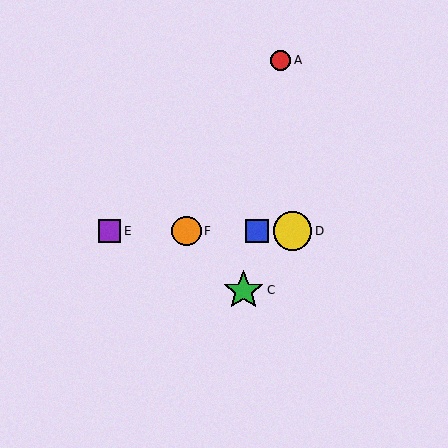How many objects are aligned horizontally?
4 objects (B, D, E, F) are aligned horizontally.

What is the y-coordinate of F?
Object F is at y≈231.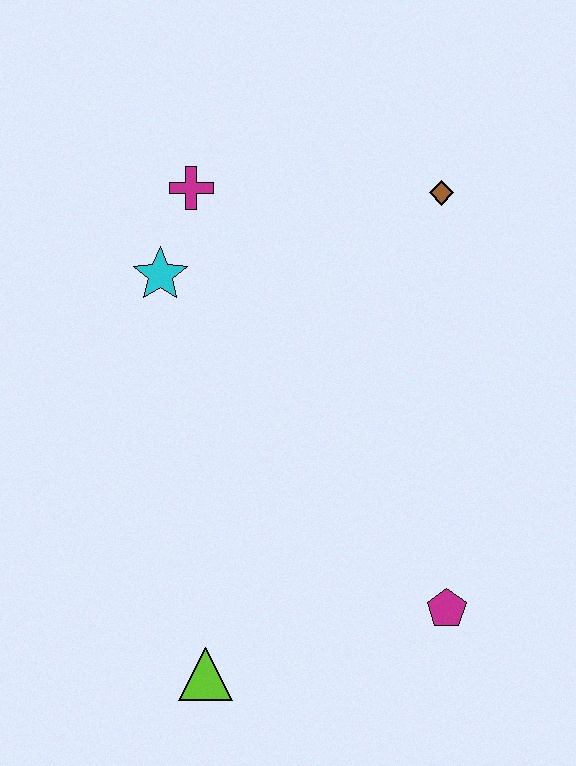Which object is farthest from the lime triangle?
The brown diamond is farthest from the lime triangle.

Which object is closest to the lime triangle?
The magenta pentagon is closest to the lime triangle.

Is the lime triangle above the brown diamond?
No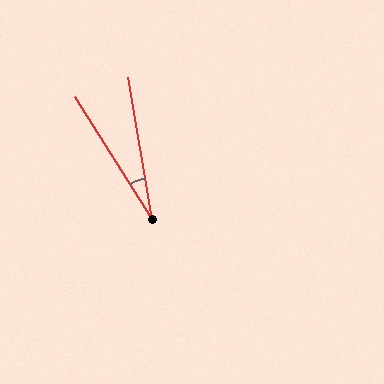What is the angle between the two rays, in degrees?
Approximately 23 degrees.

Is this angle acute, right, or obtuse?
It is acute.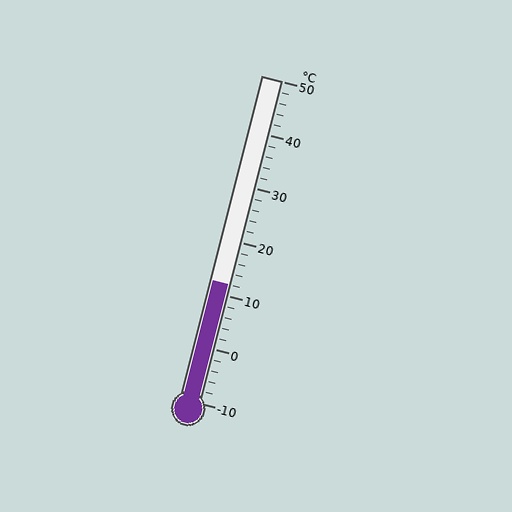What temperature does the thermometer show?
The thermometer shows approximately 12°C.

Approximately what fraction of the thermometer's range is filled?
The thermometer is filled to approximately 35% of its range.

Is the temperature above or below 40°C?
The temperature is below 40°C.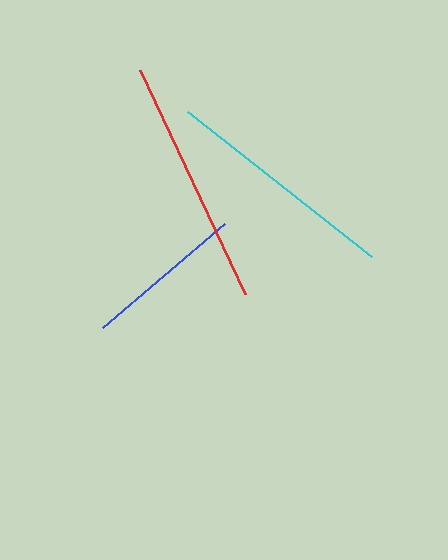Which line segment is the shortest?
The blue line is the shortest at approximately 160 pixels.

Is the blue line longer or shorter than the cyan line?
The cyan line is longer than the blue line.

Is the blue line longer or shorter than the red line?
The red line is longer than the blue line.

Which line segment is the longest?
The red line is the longest at approximately 247 pixels.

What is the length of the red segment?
The red segment is approximately 247 pixels long.